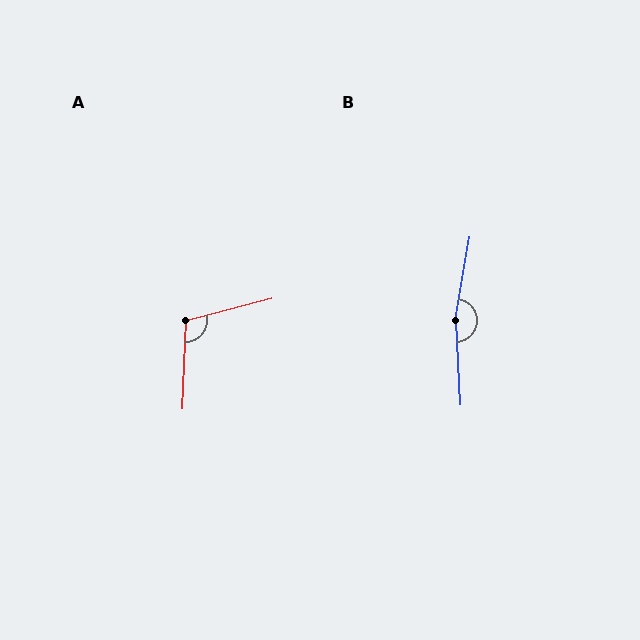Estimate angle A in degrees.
Approximately 106 degrees.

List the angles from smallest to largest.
A (106°), B (167°).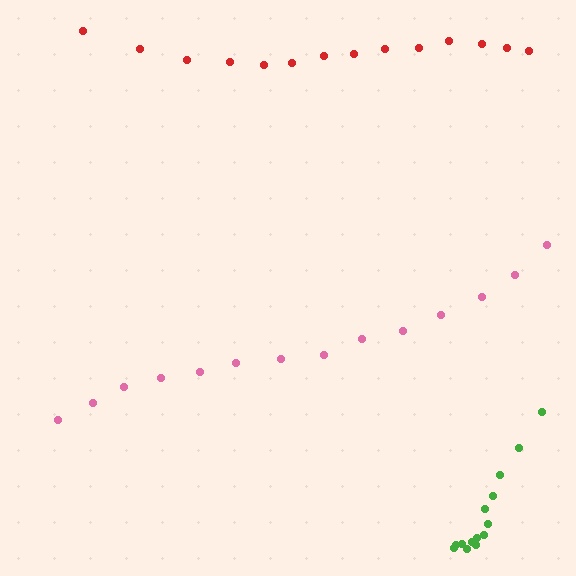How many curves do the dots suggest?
There are 3 distinct paths.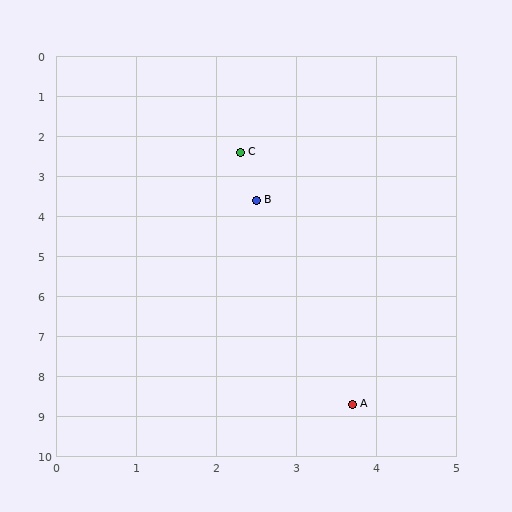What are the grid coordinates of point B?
Point B is at approximately (2.5, 3.6).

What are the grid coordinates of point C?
Point C is at approximately (2.3, 2.4).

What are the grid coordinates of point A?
Point A is at approximately (3.7, 8.7).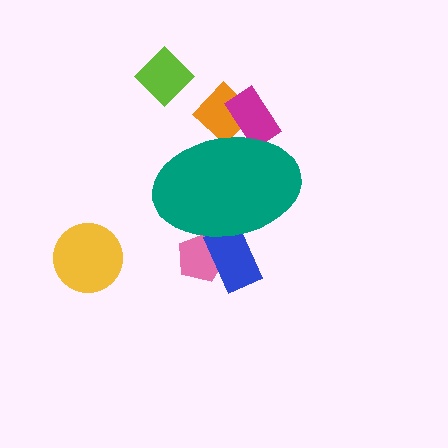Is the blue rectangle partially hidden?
Yes, the blue rectangle is partially hidden behind the teal ellipse.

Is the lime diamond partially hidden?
No, the lime diamond is fully visible.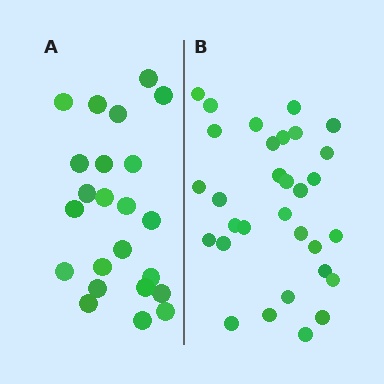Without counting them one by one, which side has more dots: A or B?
Region B (the right region) has more dots.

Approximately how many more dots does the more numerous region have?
Region B has roughly 8 or so more dots than region A.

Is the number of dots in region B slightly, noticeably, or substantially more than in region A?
Region B has noticeably more, but not dramatically so. The ratio is roughly 1.3 to 1.